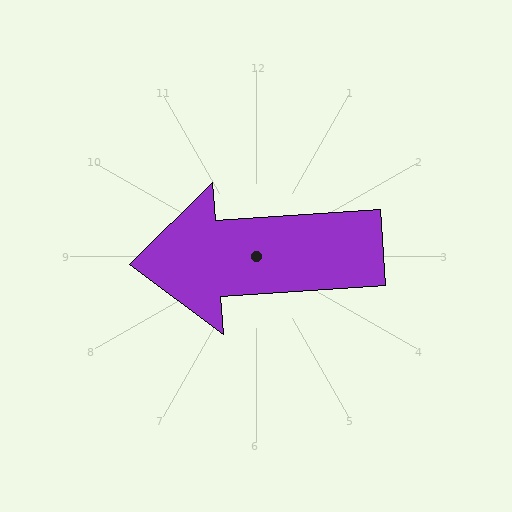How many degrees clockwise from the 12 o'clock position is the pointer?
Approximately 266 degrees.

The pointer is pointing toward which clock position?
Roughly 9 o'clock.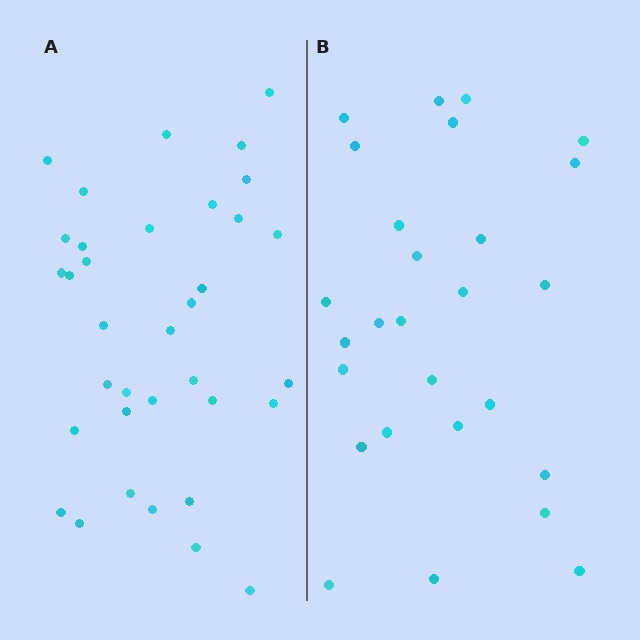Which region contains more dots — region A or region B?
Region A (the left region) has more dots.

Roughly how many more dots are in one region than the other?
Region A has roughly 8 or so more dots than region B.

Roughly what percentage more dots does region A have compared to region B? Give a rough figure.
About 30% more.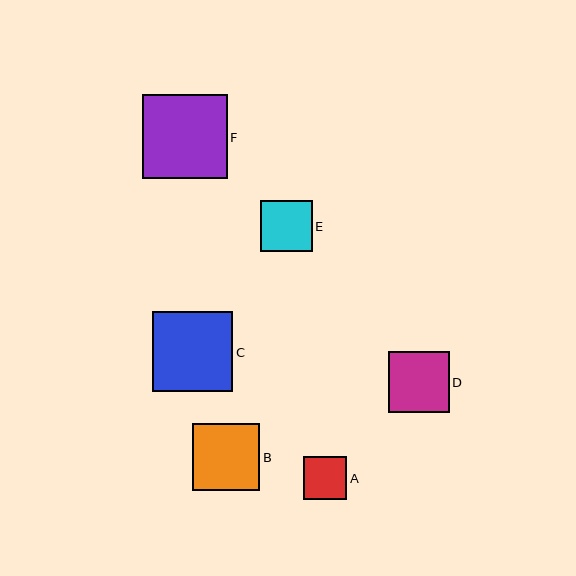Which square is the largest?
Square F is the largest with a size of approximately 84 pixels.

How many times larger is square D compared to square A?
Square D is approximately 1.4 times the size of square A.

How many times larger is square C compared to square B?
Square C is approximately 1.2 times the size of square B.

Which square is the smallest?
Square A is the smallest with a size of approximately 43 pixels.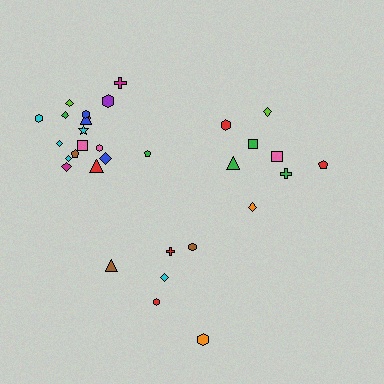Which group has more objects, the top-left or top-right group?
The top-left group.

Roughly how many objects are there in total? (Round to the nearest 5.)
Roughly 30 objects in total.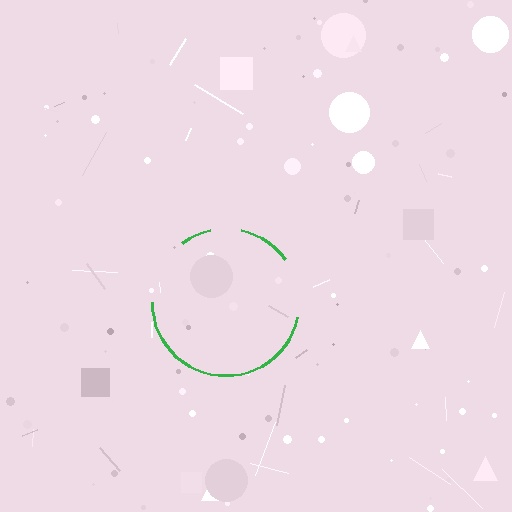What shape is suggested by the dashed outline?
The dashed outline suggests a circle.